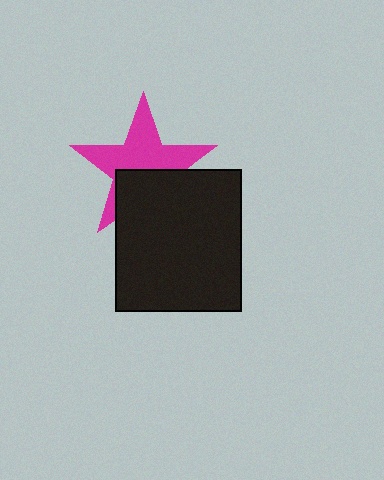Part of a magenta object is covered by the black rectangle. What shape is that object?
It is a star.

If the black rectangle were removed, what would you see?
You would see the complete magenta star.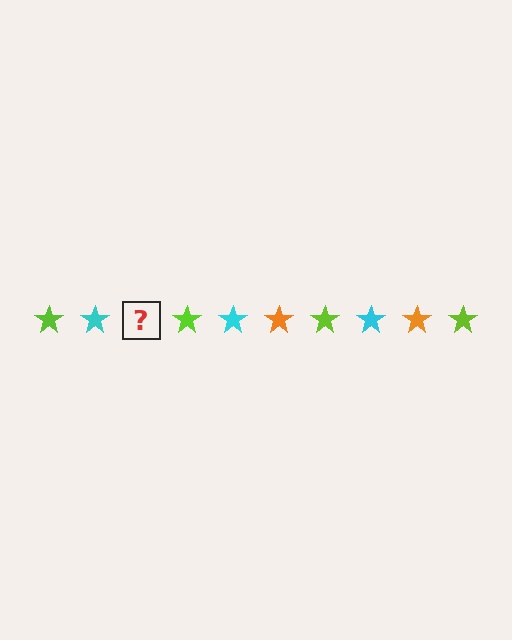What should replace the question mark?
The question mark should be replaced with an orange star.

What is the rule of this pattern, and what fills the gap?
The rule is that the pattern cycles through lime, cyan, orange stars. The gap should be filled with an orange star.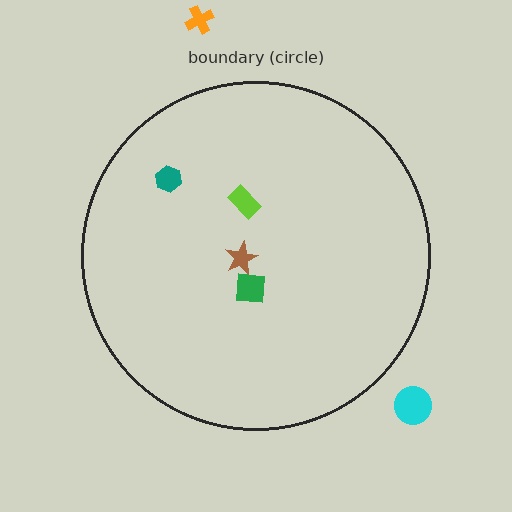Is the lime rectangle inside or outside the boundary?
Inside.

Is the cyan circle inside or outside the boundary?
Outside.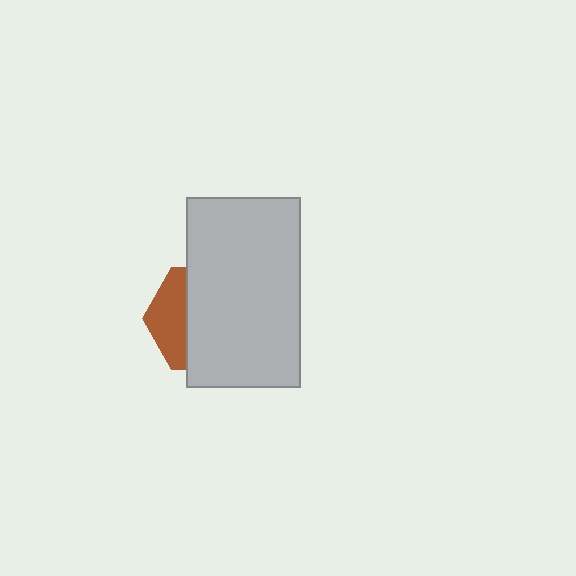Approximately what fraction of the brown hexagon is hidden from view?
Roughly 67% of the brown hexagon is hidden behind the light gray rectangle.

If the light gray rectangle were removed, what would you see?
You would see the complete brown hexagon.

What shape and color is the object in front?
The object in front is a light gray rectangle.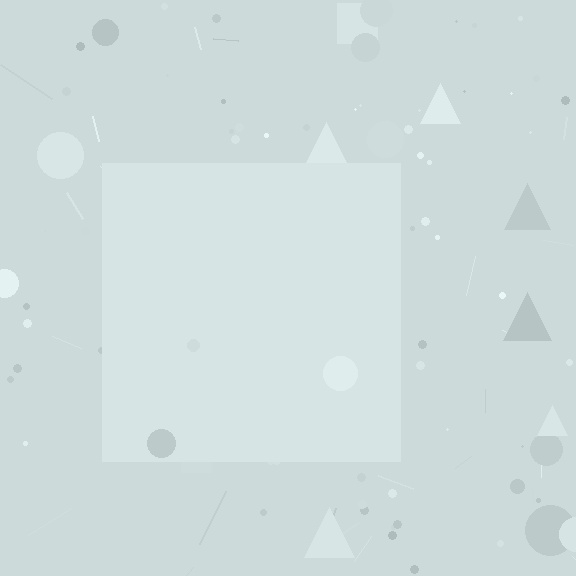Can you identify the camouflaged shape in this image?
The camouflaged shape is a square.